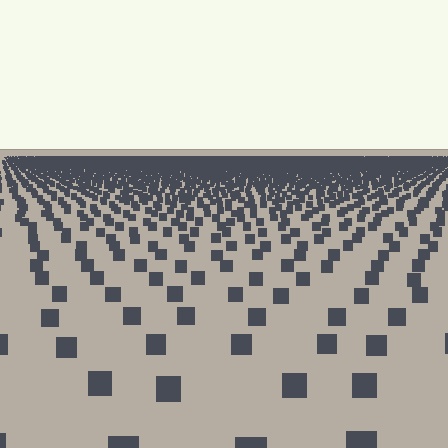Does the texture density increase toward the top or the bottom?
Density increases toward the top.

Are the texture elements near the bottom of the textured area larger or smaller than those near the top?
Larger. Near the bottom, elements are closer to the viewer and appear at a bigger on-screen size.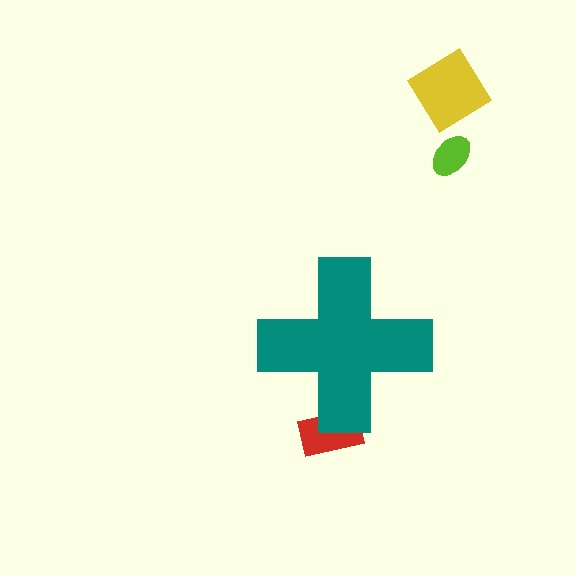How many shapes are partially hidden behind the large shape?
1 shape is partially hidden.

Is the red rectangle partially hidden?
Yes, the red rectangle is partially hidden behind the teal cross.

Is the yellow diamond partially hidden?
No, the yellow diamond is fully visible.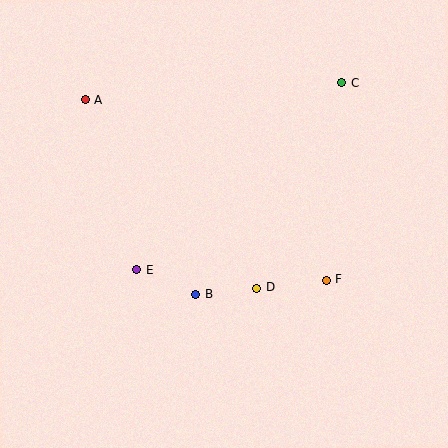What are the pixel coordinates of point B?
Point B is at (196, 295).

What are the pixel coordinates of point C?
Point C is at (342, 83).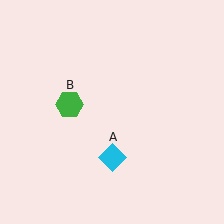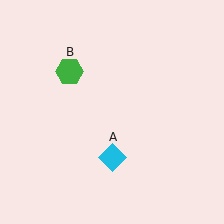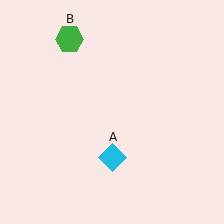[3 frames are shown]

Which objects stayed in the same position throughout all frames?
Cyan diamond (object A) remained stationary.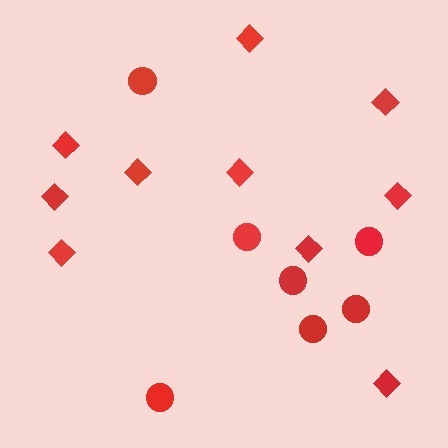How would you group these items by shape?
There are 2 groups: one group of diamonds (10) and one group of circles (7).